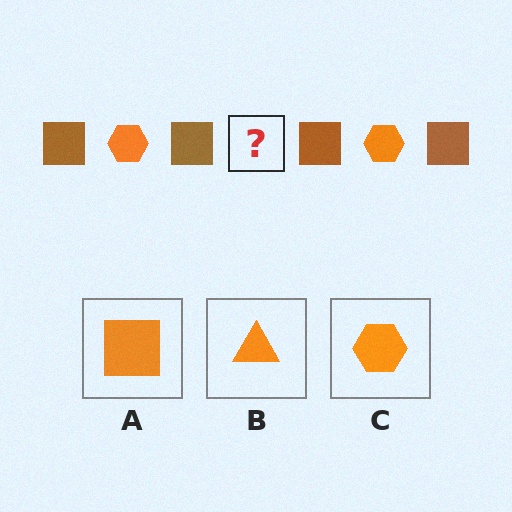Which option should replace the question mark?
Option C.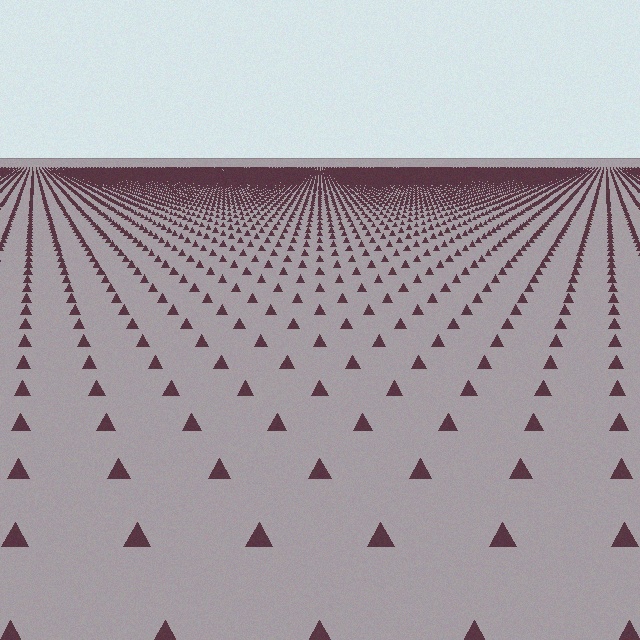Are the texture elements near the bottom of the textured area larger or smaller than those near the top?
Larger. Near the bottom, elements are closer to the viewer and appear at a bigger on-screen size.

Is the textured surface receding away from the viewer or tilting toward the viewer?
The surface is receding away from the viewer. Texture elements get smaller and denser toward the top.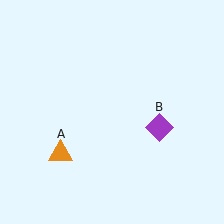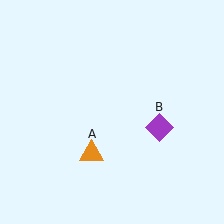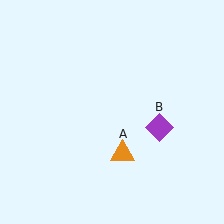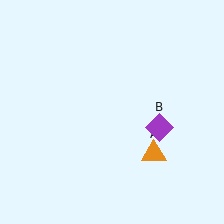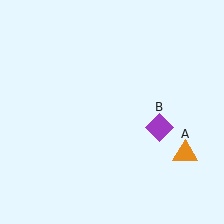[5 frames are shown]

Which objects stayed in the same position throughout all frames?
Purple diamond (object B) remained stationary.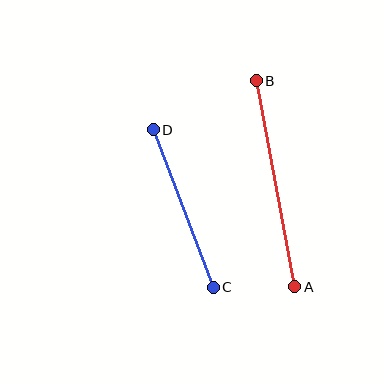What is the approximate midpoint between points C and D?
The midpoint is at approximately (183, 208) pixels.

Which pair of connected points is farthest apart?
Points A and B are farthest apart.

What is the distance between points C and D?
The distance is approximately 169 pixels.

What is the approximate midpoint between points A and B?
The midpoint is at approximately (275, 184) pixels.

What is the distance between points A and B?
The distance is approximately 210 pixels.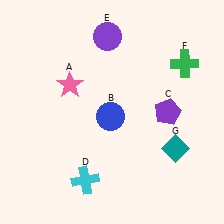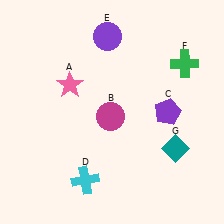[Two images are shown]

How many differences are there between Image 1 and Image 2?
There is 1 difference between the two images.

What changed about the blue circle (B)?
In Image 1, B is blue. In Image 2, it changed to magenta.